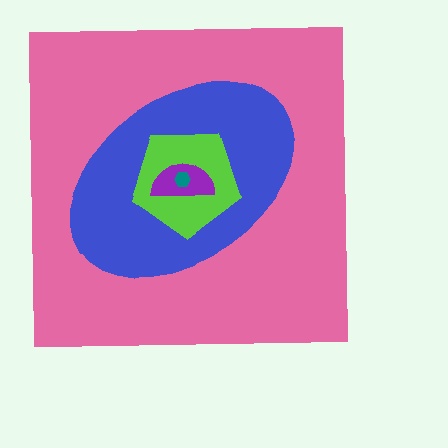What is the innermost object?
The teal hexagon.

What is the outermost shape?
The pink square.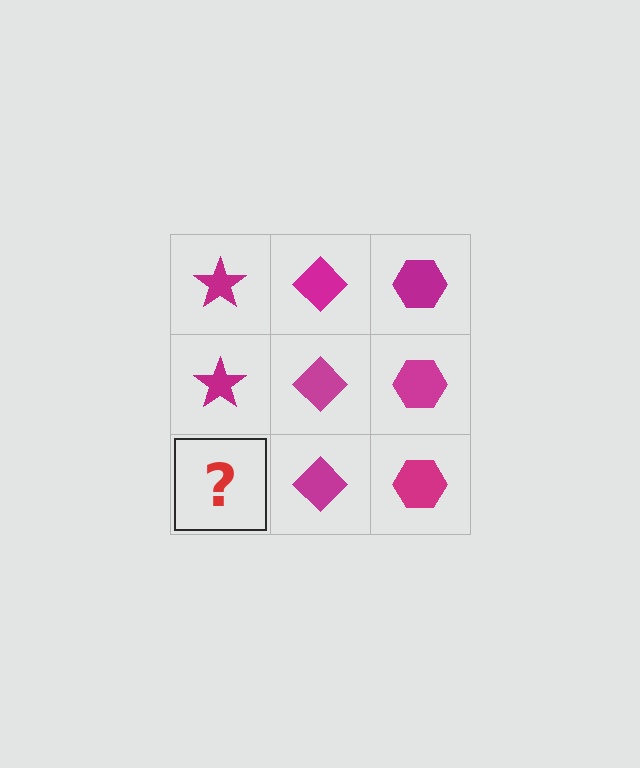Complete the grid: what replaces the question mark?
The question mark should be replaced with a magenta star.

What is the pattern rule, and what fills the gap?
The rule is that each column has a consistent shape. The gap should be filled with a magenta star.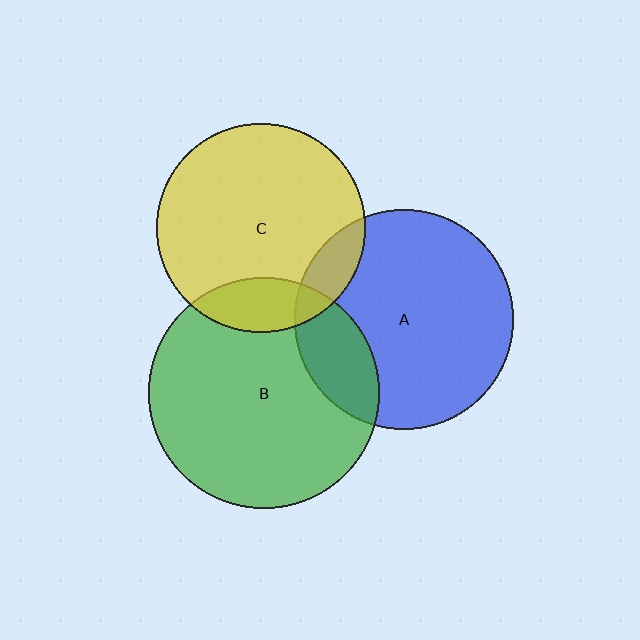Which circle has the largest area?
Circle B (green).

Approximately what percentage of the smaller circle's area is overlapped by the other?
Approximately 15%.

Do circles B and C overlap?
Yes.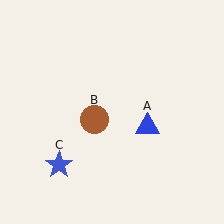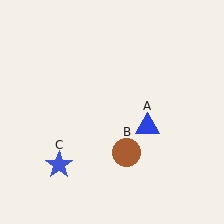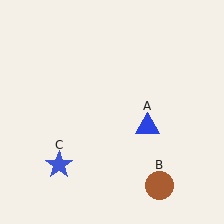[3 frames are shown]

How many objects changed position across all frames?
1 object changed position: brown circle (object B).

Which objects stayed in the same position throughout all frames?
Blue triangle (object A) and blue star (object C) remained stationary.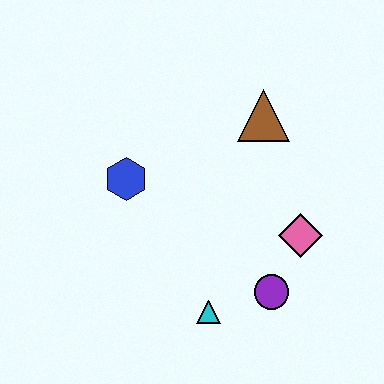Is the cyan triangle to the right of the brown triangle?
No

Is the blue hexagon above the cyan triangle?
Yes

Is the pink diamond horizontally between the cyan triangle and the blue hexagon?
No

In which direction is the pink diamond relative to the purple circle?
The pink diamond is above the purple circle.